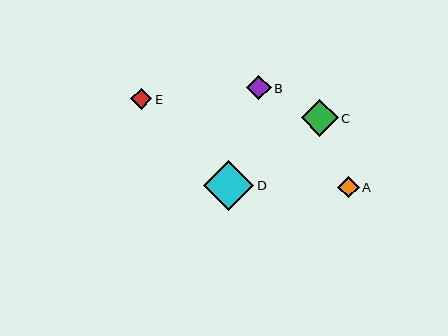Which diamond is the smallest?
Diamond E is the smallest with a size of approximately 21 pixels.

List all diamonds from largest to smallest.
From largest to smallest: D, C, B, A, E.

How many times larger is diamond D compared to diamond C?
Diamond D is approximately 1.3 times the size of diamond C.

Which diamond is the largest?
Diamond D is the largest with a size of approximately 50 pixels.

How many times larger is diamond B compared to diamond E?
Diamond B is approximately 1.2 times the size of diamond E.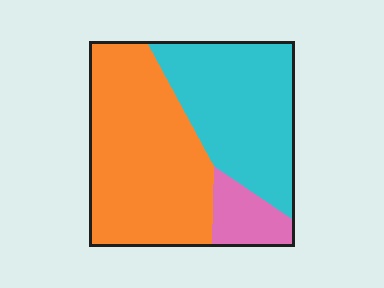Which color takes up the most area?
Orange, at roughly 50%.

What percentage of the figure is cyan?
Cyan covers about 40% of the figure.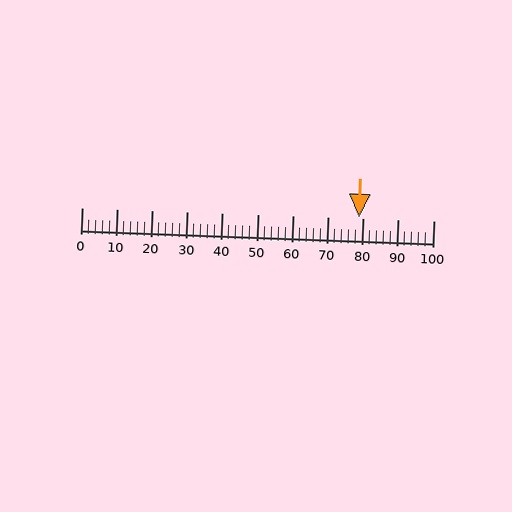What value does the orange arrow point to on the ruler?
The orange arrow points to approximately 79.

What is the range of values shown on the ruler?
The ruler shows values from 0 to 100.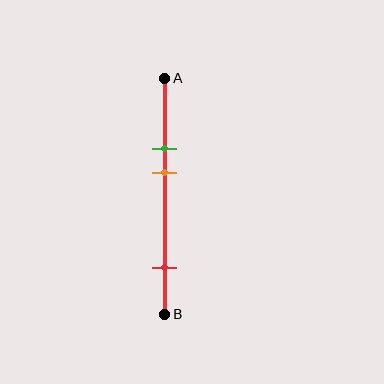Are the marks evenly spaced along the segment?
No, the marks are not evenly spaced.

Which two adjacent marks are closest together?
The green and orange marks are the closest adjacent pair.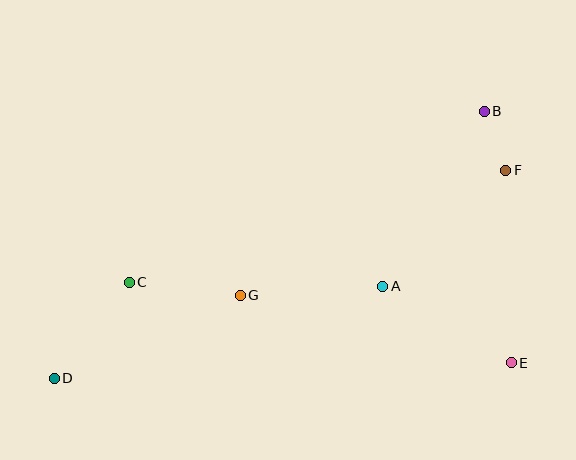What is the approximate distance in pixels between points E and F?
The distance between E and F is approximately 193 pixels.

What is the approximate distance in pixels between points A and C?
The distance between A and C is approximately 253 pixels.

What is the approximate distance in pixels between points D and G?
The distance between D and G is approximately 203 pixels.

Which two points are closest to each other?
Points B and F are closest to each other.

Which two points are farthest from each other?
Points B and D are farthest from each other.